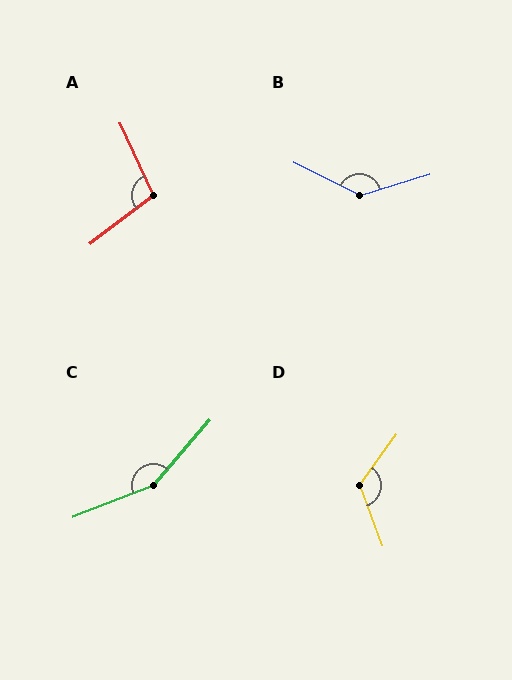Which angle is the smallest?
A, at approximately 102 degrees.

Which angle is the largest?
C, at approximately 152 degrees.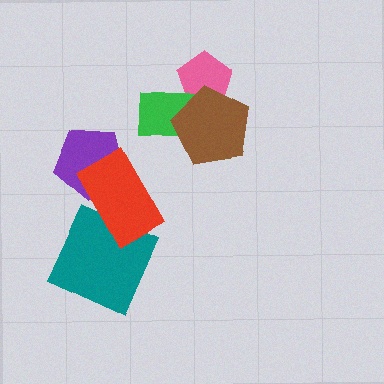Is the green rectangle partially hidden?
Yes, it is partially covered by another shape.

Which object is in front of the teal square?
The red rectangle is in front of the teal square.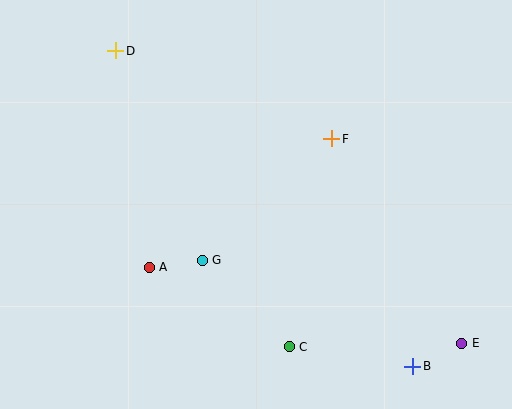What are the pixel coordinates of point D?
Point D is at (116, 51).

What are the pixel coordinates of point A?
Point A is at (149, 267).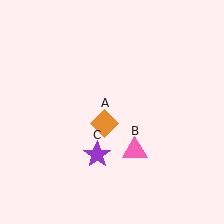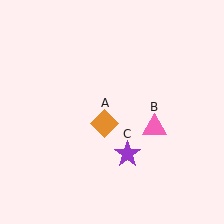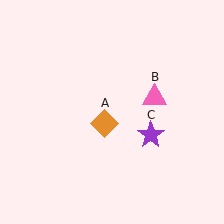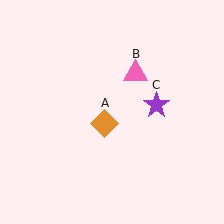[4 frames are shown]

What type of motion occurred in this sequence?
The pink triangle (object B), purple star (object C) rotated counterclockwise around the center of the scene.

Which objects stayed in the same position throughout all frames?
Orange diamond (object A) remained stationary.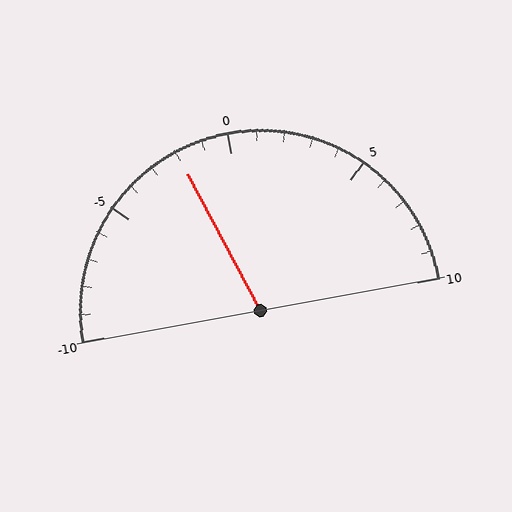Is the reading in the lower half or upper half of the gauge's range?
The reading is in the lower half of the range (-10 to 10).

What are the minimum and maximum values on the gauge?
The gauge ranges from -10 to 10.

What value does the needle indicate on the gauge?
The needle indicates approximately -2.